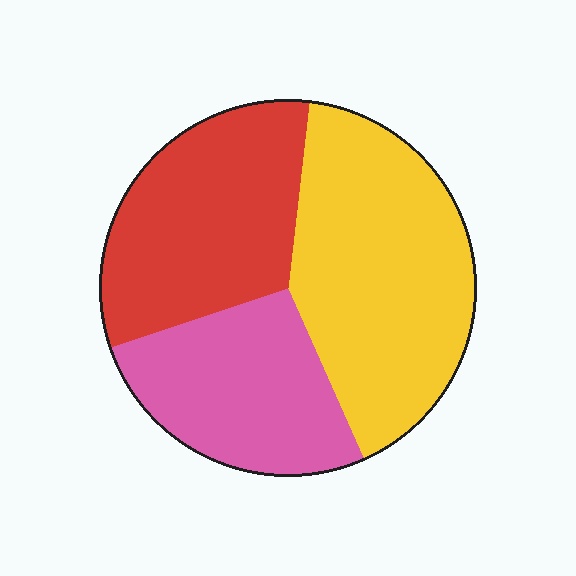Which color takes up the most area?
Yellow, at roughly 40%.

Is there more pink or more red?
Red.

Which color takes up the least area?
Pink, at roughly 25%.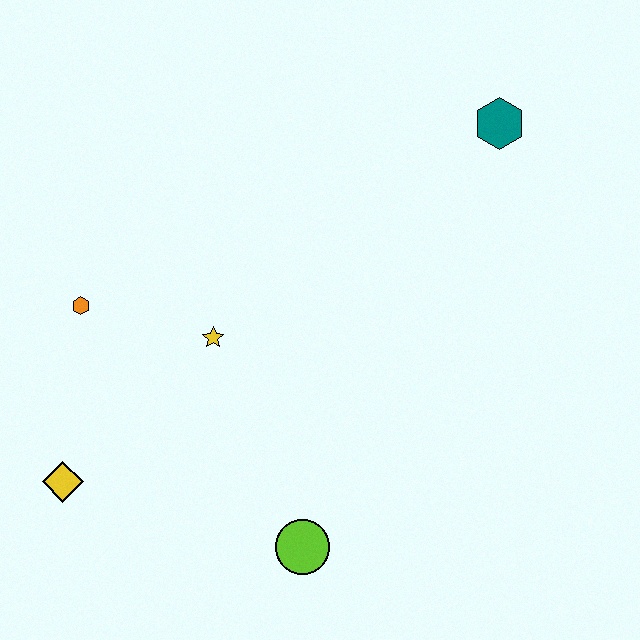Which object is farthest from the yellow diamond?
The teal hexagon is farthest from the yellow diamond.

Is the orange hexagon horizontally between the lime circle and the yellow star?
No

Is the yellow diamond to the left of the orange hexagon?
Yes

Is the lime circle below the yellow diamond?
Yes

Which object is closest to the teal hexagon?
The yellow star is closest to the teal hexagon.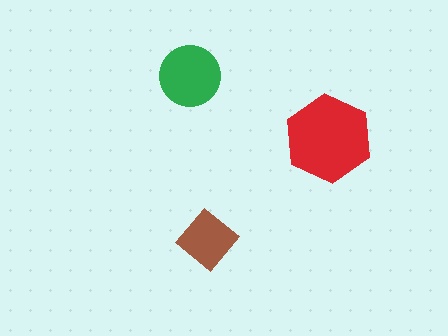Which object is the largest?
The red hexagon.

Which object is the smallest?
The brown diamond.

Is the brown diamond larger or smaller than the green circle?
Smaller.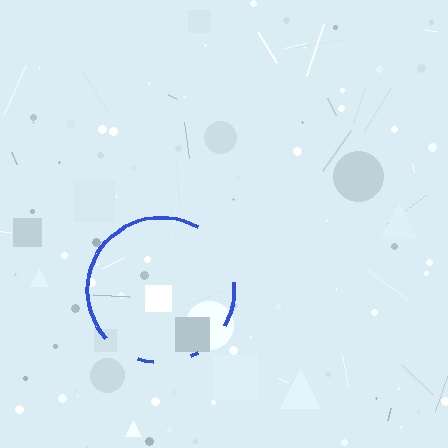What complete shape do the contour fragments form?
The contour fragments form a circle.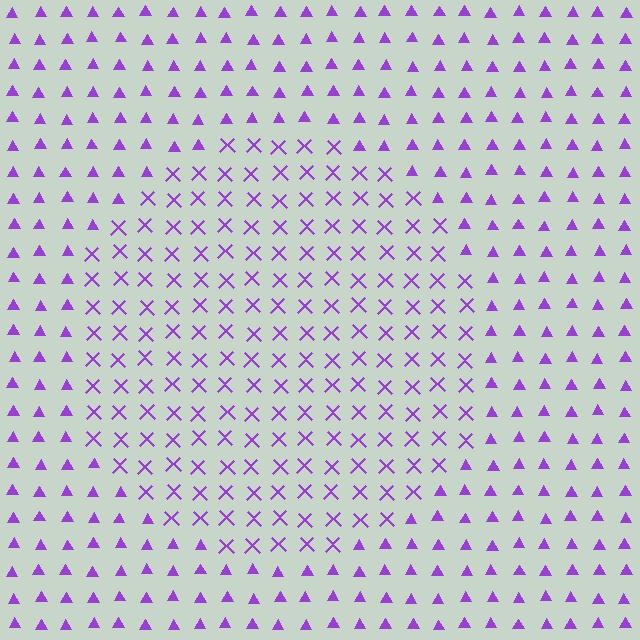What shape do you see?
I see a circle.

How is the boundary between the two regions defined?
The boundary is defined by a change in element shape: X marks inside vs. triangles outside. All elements share the same color and spacing.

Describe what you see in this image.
The image is filled with small purple elements arranged in a uniform grid. A circle-shaped region contains X marks, while the surrounding area contains triangles. The boundary is defined purely by the change in element shape.